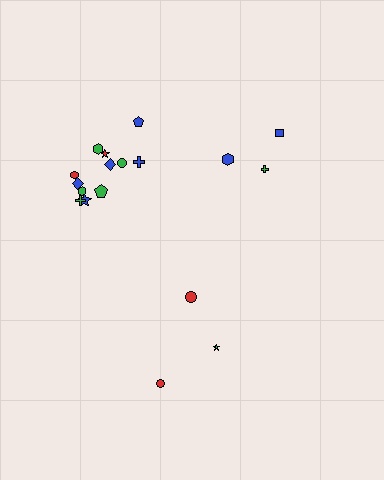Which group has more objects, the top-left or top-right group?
The top-left group.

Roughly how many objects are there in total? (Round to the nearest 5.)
Roughly 20 objects in total.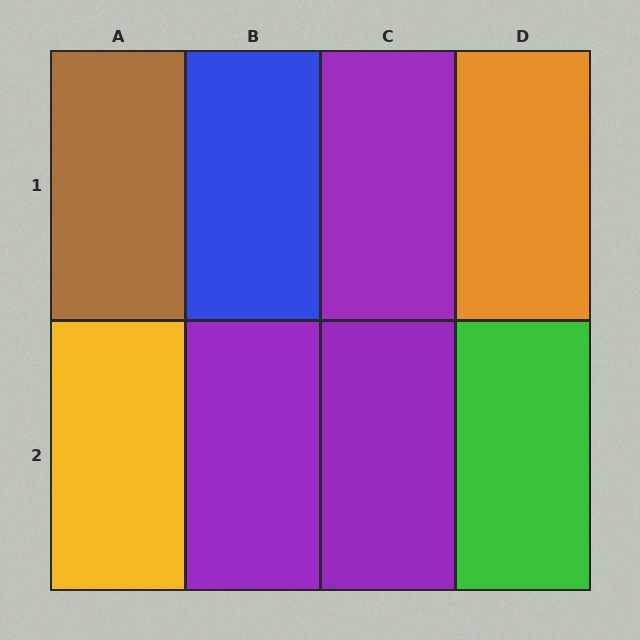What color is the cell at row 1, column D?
Orange.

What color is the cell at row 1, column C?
Purple.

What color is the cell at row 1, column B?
Blue.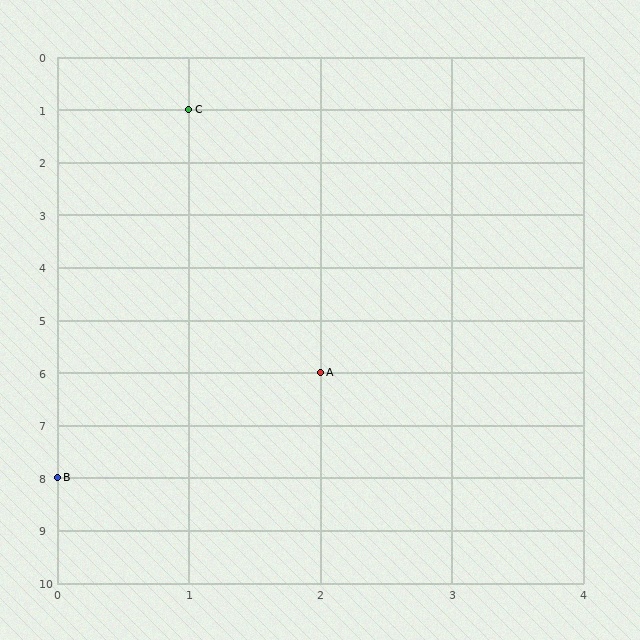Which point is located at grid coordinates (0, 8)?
Point B is at (0, 8).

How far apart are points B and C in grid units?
Points B and C are 1 column and 7 rows apart (about 7.1 grid units diagonally).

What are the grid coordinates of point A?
Point A is at grid coordinates (2, 6).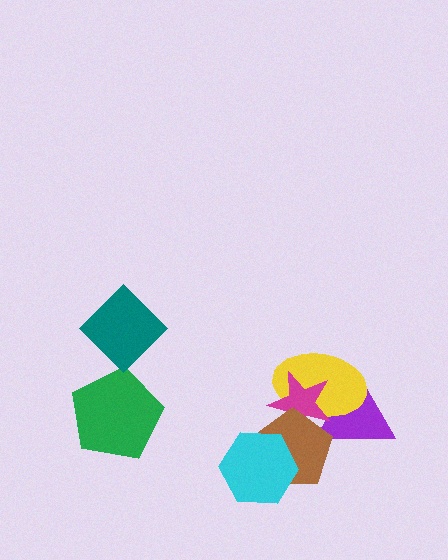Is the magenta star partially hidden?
Yes, it is partially covered by another shape.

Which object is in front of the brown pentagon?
The cyan hexagon is in front of the brown pentagon.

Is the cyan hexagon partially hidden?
No, no other shape covers it.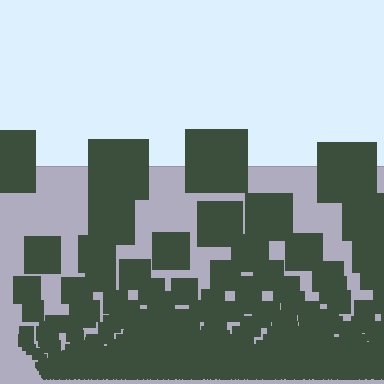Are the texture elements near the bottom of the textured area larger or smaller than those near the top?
Smaller. The gradient is inverted — elements near the bottom are smaller and denser.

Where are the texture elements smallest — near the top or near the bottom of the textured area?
Near the bottom.